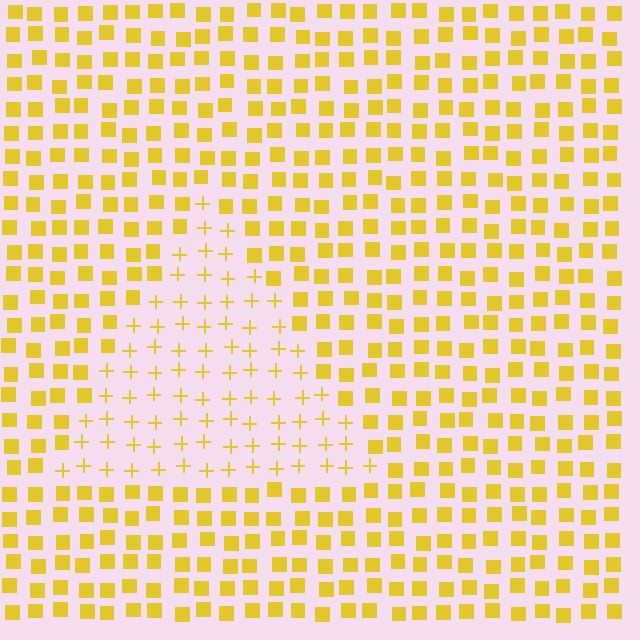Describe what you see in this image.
The image is filled with small yellow elements arranged in a uniform grid. A triangle-shaped region contains plus signs, while the surrounding area contains squares. The boundary is defined purely by the change in element shape.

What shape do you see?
I see a triangle.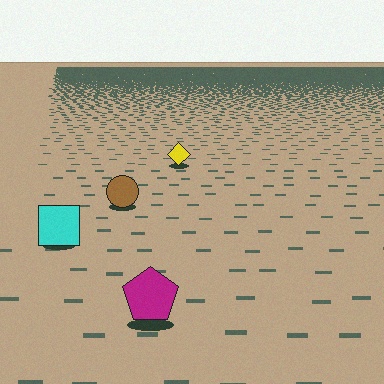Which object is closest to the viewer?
The magenta pentagon is closest. The texture marks near it are larger and more spread out.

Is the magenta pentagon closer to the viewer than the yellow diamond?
Yes. The magenta pentagon is closer — you can tell from the texture gradient: the ground texture is coarser near it.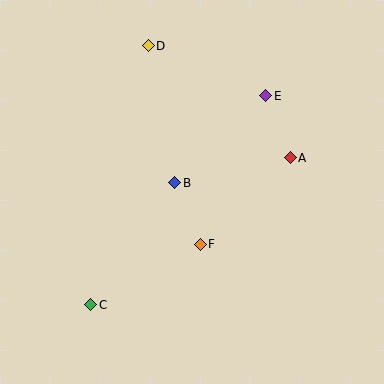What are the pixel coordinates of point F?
Point F is at (200, 244).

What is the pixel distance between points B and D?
The distance between B and D is 140 pixels.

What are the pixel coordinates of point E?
Point E is at (266, 96).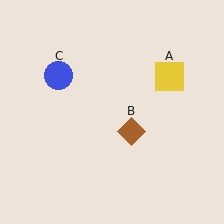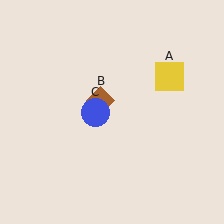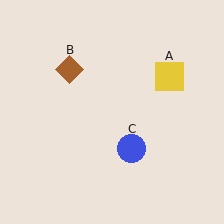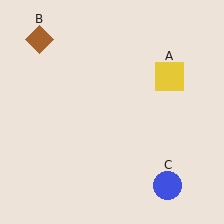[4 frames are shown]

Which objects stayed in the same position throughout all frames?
Yellow square (object A) remained stationary.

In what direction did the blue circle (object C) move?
The blue circle (object C) moved down and to the right.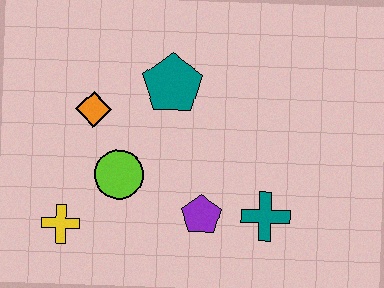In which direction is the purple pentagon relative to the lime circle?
The purple pentagon is to the right of the lime circle.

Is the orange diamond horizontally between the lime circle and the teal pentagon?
No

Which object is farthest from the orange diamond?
The teal cross is farthest from the orange diamond.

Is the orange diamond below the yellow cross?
No